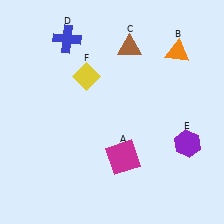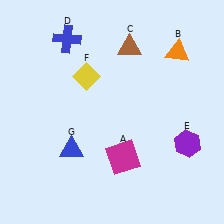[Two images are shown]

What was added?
A blue triangle (G) was added in Image 2.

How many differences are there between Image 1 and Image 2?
There is 1 difference between the two images.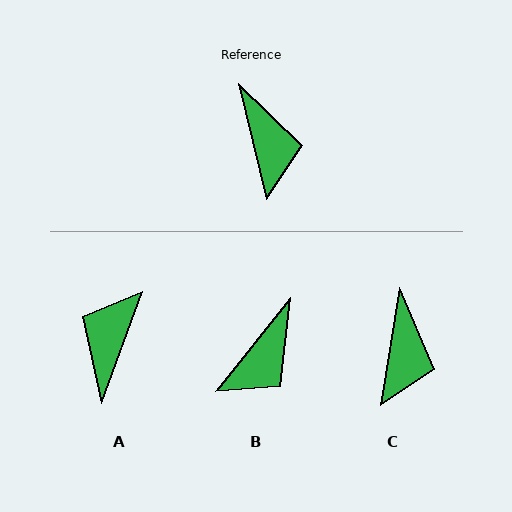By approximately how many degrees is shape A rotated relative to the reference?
Approximately 147 degrees counter-clockwise.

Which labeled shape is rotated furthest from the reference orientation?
A, about 147 degrees away.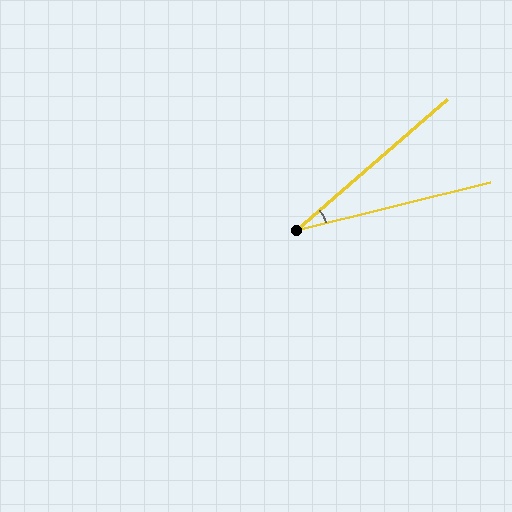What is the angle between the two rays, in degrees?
Approximately 27 degrees.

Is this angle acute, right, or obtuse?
It is acute.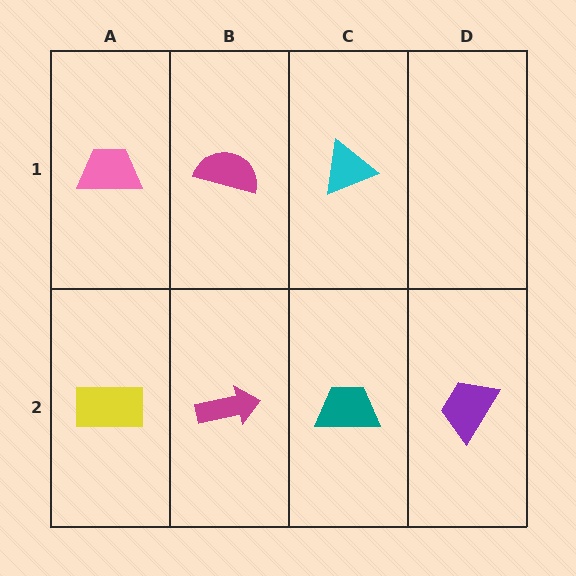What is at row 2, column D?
A purple trapezoid.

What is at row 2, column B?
A magenta arrow.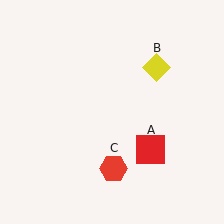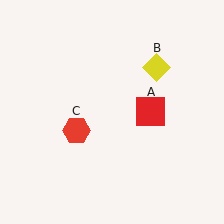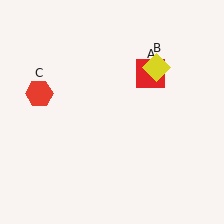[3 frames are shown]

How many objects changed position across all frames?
2 objects changed position: red square (object A), red hexagon (object C).